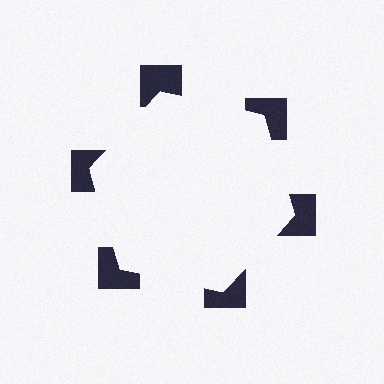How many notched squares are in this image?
There are 6 — one at each vertex of the illusory hexagon.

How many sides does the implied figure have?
6 sides.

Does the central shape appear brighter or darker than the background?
It typically appears slightly brighter than the background, even though no actual brightness change is drawn.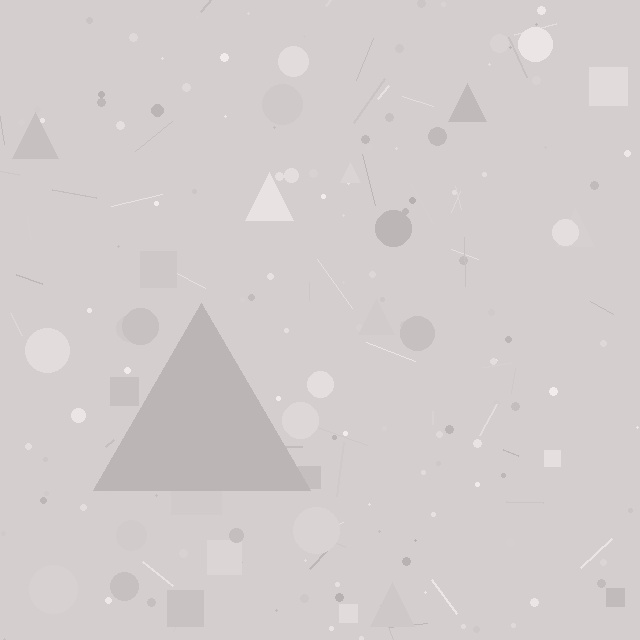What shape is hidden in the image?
A triangle is hidden in the image.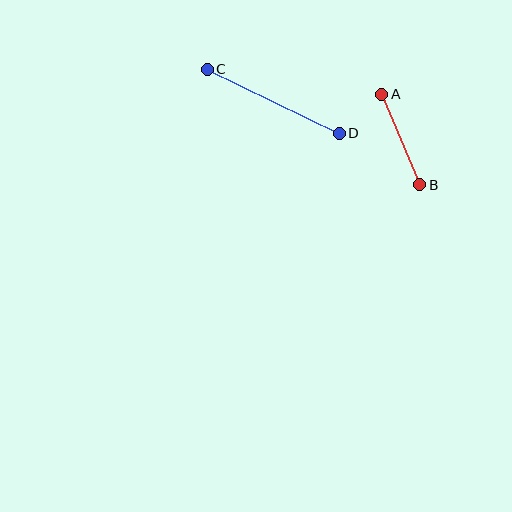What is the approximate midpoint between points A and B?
The midpoint is at approximately (401, 139) pixels.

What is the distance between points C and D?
The distance is approximately 147 pixels.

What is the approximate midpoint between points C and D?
The midpoint is at approximately (273, 101) pixels.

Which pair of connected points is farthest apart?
Points C and D are farthest apart.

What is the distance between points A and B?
The distance is approximately 98 pixels.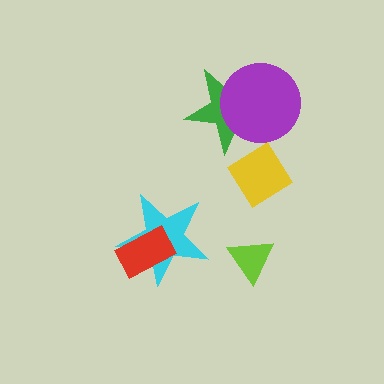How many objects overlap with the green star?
1 object overlaps with the green star.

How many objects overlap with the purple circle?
1 object overlaps with the purple circle.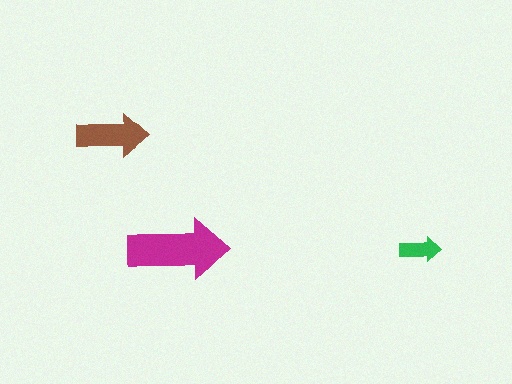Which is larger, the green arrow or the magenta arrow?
The magenta one.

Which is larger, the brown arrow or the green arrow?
The brown one.